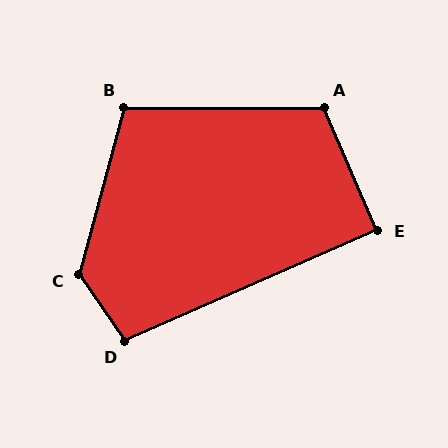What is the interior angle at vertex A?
Approximately 113 degrees (obtuse).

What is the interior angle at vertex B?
Approximately 105 degrees (obtuse).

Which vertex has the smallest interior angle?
E, at approximately 90 degrees.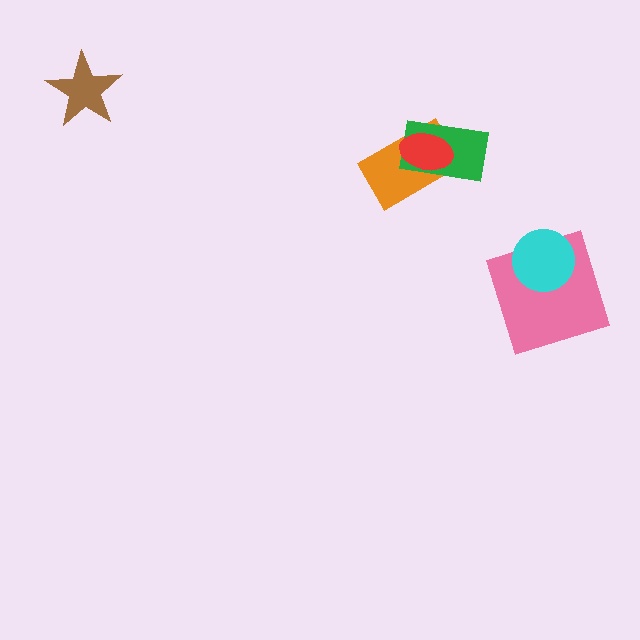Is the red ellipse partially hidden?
No, no other shape covers it.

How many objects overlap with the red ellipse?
2 objects overlap with the red ellipse.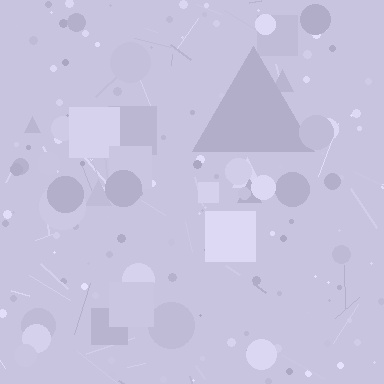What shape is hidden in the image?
A triangle is hidden in the image.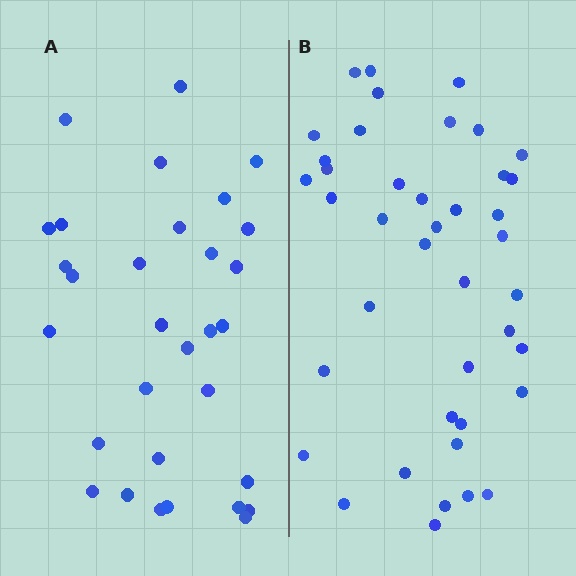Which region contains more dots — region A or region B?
Region B (the right region) has more dots.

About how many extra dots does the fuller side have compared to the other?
Region B has roughly 10 or so more dots than region A.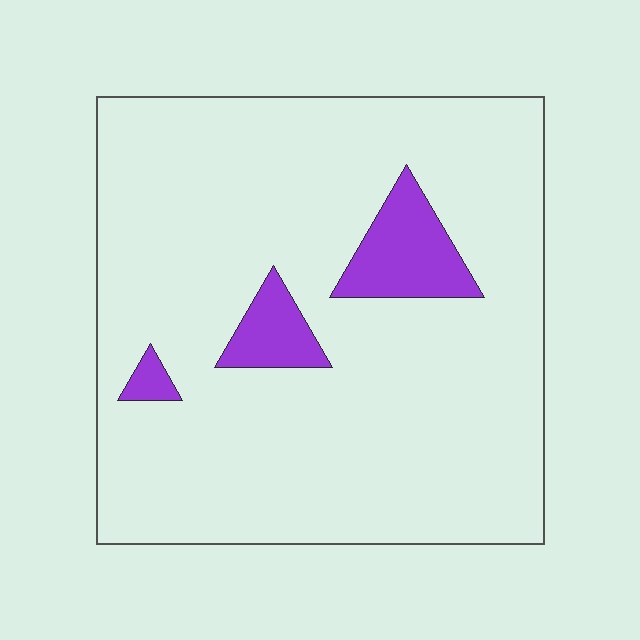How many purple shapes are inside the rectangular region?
3.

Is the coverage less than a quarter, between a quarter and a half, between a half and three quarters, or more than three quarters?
Less than a quarter.